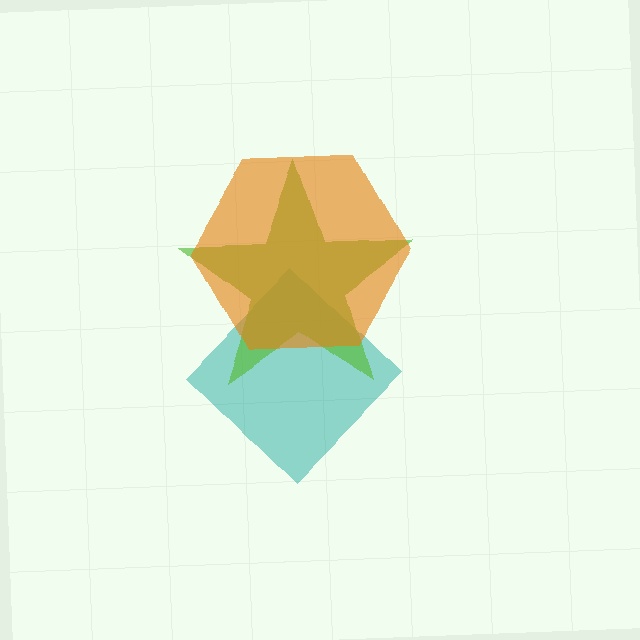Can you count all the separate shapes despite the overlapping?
Yes, there are 3 separate shapes.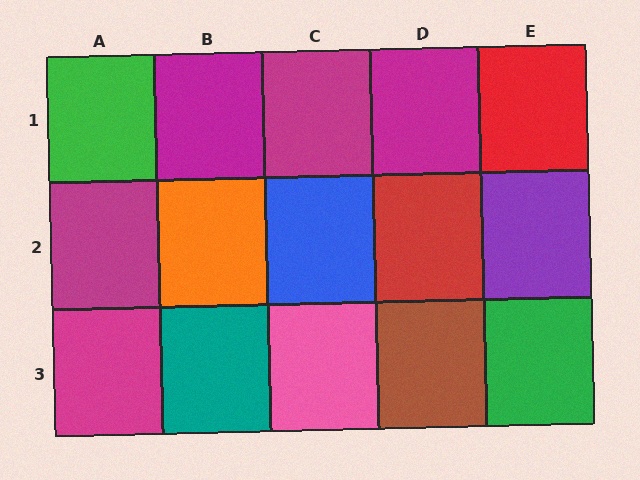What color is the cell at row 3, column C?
Pink.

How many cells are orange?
1 cell is orange.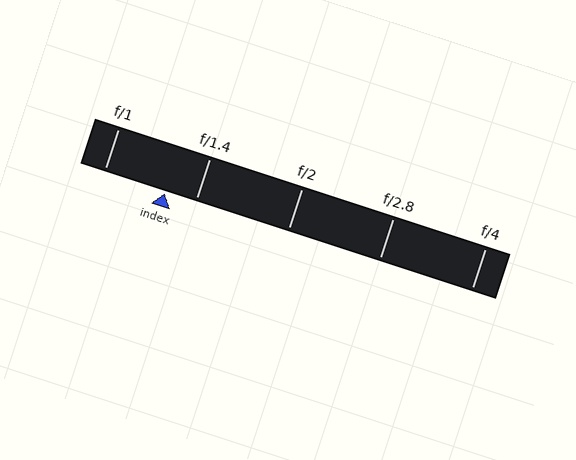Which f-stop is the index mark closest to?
The index mark is closest to f/1.4.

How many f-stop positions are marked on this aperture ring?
There are 5 f-stop positions marked.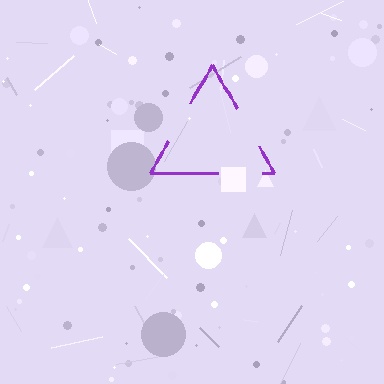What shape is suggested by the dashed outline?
The dashed outline suggests a triangle.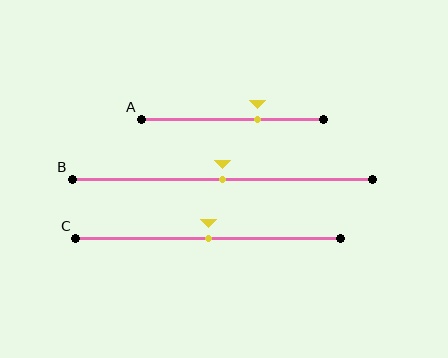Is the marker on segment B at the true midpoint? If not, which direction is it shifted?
Yes, the marker on segment B is at the true midpoint.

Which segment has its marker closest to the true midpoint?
Segment B has its marker closest to the true midpoint.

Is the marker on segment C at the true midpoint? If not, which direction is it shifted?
Yes, the marker on segment C is at the true midpoint.